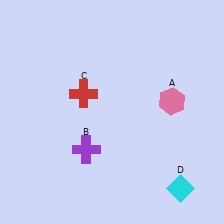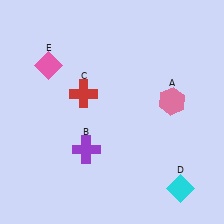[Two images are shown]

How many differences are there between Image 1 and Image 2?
There is 1 difference between the two images.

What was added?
A pink diamond (E) was added in Image 2.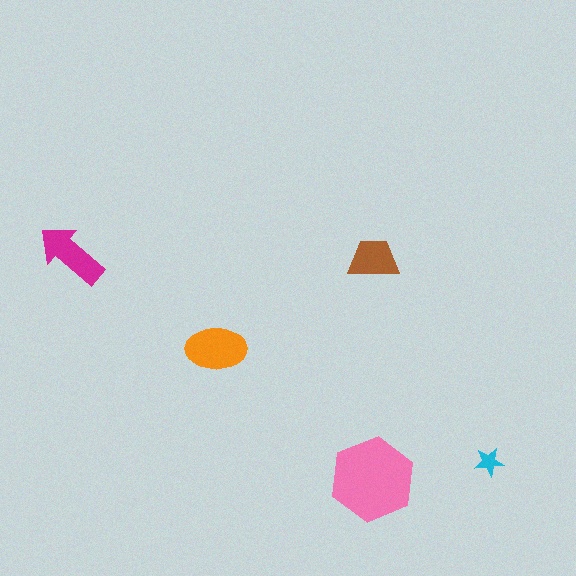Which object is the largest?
The pink hexagon.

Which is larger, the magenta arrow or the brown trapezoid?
The magenta arrow.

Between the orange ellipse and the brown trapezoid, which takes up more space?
The orange ellipse.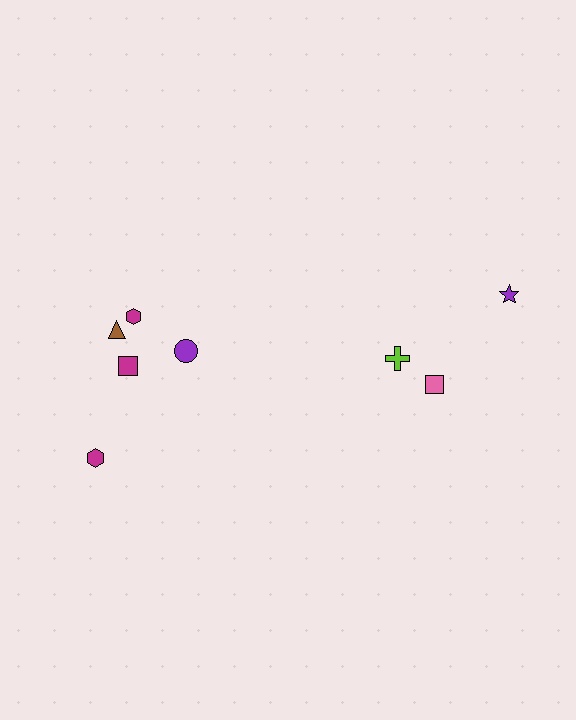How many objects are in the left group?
There are 5 objects.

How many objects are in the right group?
There are 3 objects.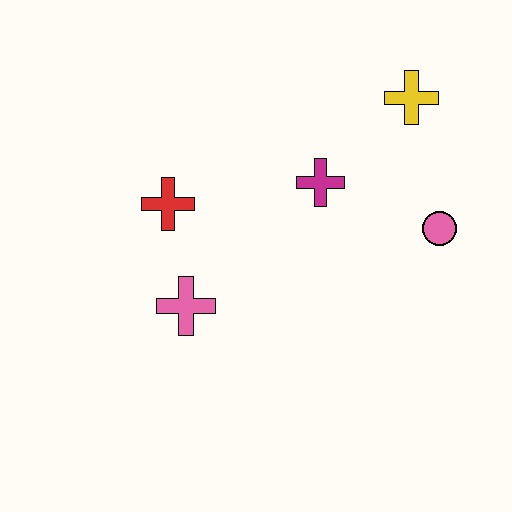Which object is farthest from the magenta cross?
The pink cross is farthest from the magenta cross.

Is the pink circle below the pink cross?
No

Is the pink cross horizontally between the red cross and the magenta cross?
Yes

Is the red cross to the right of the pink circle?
No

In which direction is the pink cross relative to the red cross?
The pink cross is below the red cross.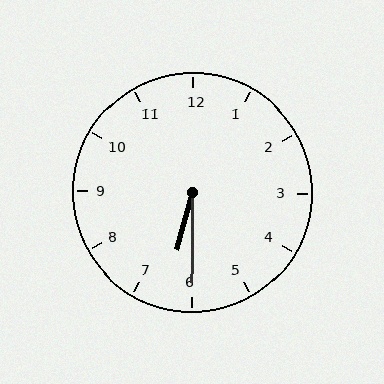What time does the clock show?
6:30.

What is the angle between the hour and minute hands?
Approximately 15 degrees.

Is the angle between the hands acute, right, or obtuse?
It is acute.